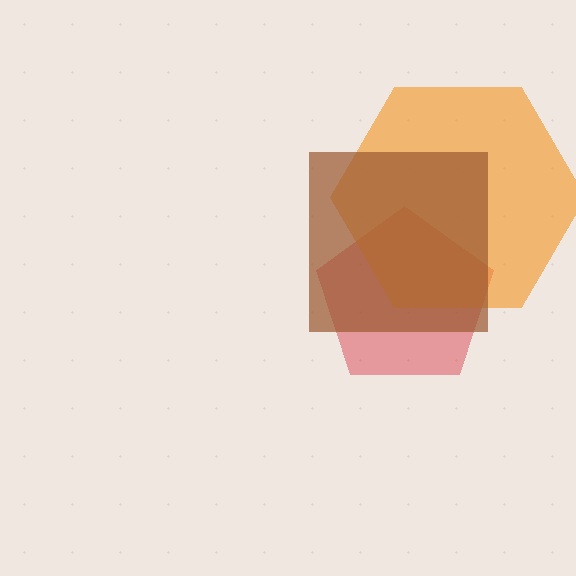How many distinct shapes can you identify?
There are 3 distinct shapes: a red pentagon, an orange hexagon, a brown square.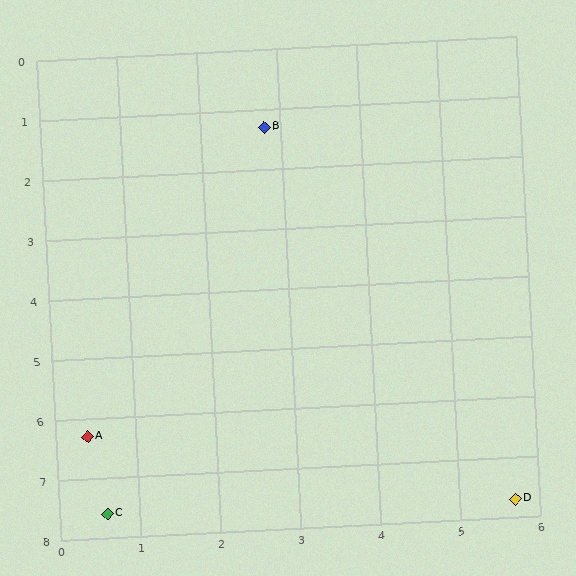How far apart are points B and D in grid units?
Points B and D are about 7.0 grid units apart.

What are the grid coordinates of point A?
Point A is at approximately (0.4, 6.3).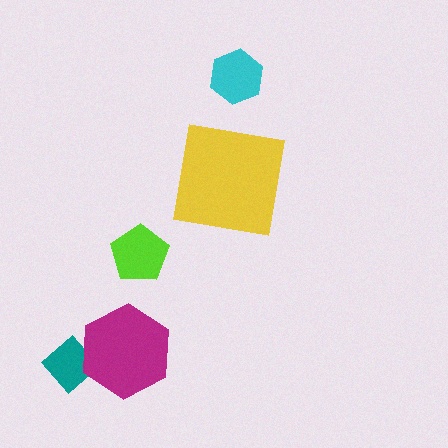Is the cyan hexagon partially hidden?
No, no other shape covers it.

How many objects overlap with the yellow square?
0 objects overlap with the yellow square.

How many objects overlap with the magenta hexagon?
1 object overlaps with the magenta hexagon.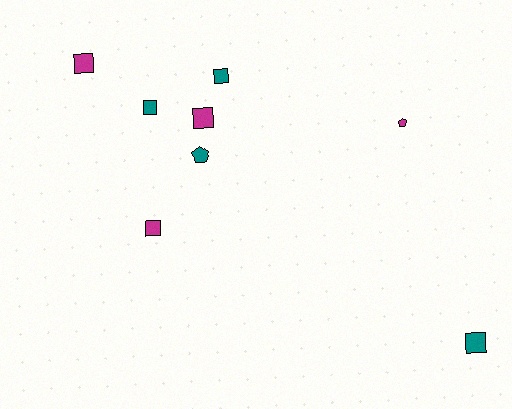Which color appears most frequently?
Teal, with 4 objects.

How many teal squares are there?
There are 3 teal squares.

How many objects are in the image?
There are 8 objects.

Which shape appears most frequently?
Square, with 6 objects.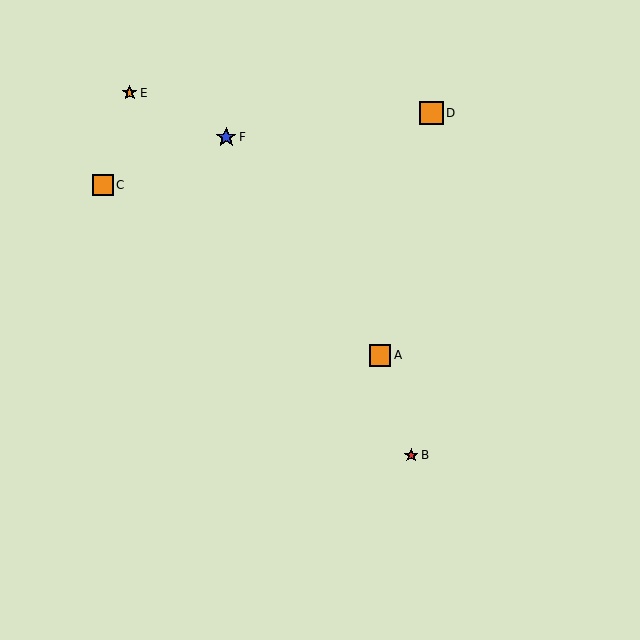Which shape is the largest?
The orange square (labeled D) is the largest.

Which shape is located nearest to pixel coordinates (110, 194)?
The orange square (labeled C) at (103, 185) is nearest to that location.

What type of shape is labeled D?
Shape D is an orange square.